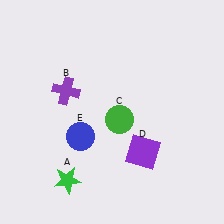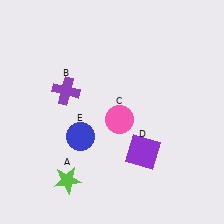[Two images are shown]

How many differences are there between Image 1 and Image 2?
There are 2 differences between the two images.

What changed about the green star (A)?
In Image 1, A is green. In Image 2, it changed to lime.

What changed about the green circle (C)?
In Image 1, C is green. In Image 2, it changed to pink.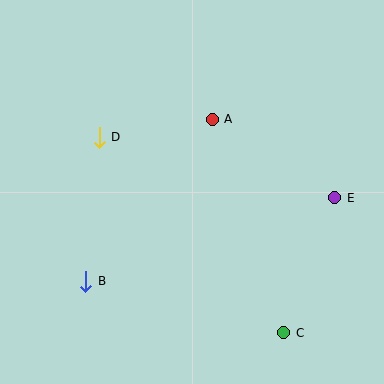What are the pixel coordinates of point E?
Point E is at (335, 198).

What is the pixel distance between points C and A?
The distance between C and A is 225 pixels.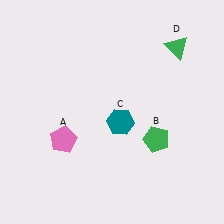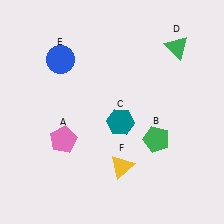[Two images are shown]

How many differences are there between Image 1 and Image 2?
There are 2 differences between the two images.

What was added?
A blue circle (E), a yellow triangle (F) were added in Image 2.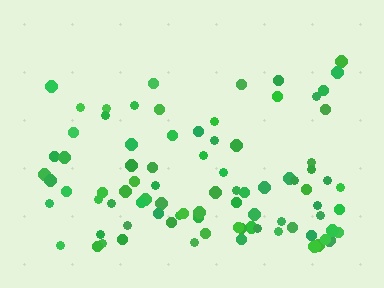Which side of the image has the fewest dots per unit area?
The top.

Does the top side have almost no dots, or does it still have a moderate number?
Still a moderate number, just noticeably fewer than the bottom.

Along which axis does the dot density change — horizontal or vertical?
Vertical.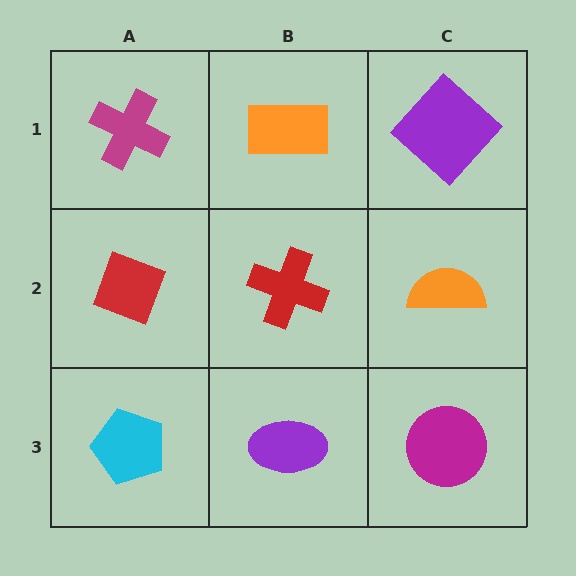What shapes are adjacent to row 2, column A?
A magenta cross (row 1, column A), a cyan pentagon (row 3, column A), a red cross (row 2, column B).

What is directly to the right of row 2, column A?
A red cross.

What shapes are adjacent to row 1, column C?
An orange semicircle (row 2, column C), an orange rectangle (row 1, column B).